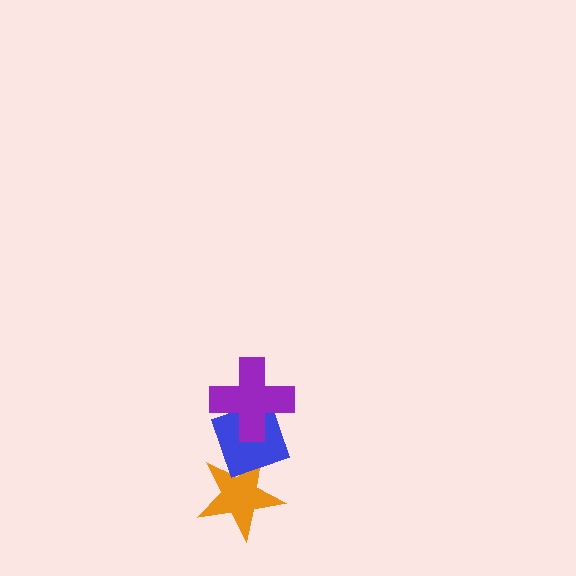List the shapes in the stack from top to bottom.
From top to bottom: the purple cross, the blue diamond, the orange star.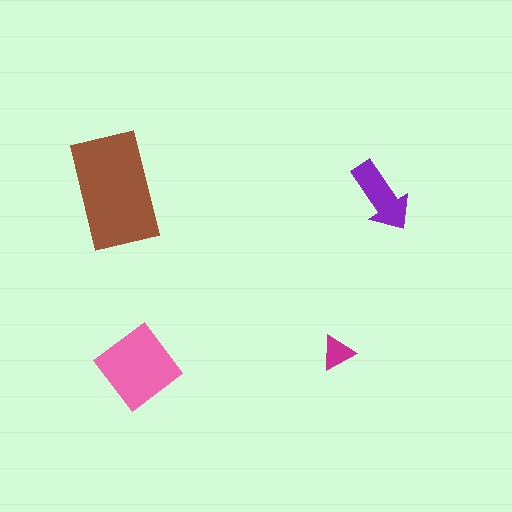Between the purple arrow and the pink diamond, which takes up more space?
The pink diamond.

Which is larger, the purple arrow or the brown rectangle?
The brown rectangle.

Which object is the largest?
The brown rectangle.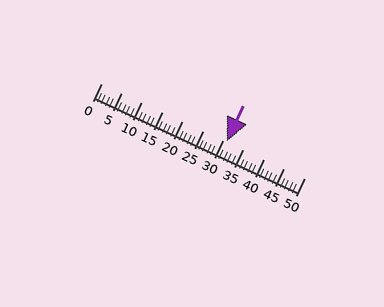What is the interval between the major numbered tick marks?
The major tick marks are spaced 5 units apart.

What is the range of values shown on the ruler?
The ruler shows values from 0 to 50.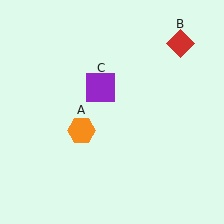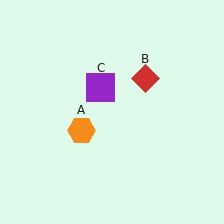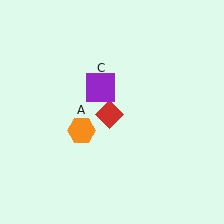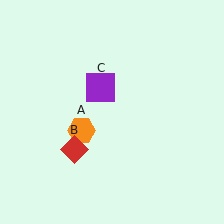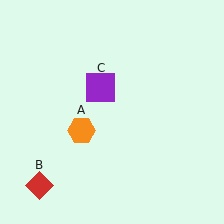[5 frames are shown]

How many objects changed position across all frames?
1 object changed position: red diamond (object B).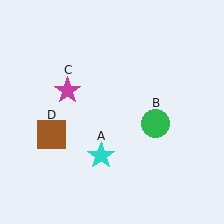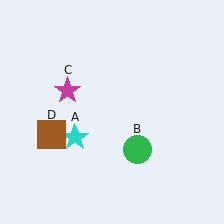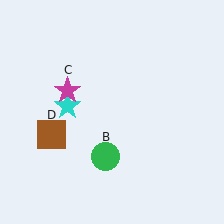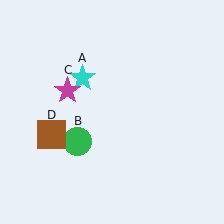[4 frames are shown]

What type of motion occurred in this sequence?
The cyan star (object A), green circle (object B) rotated clockwise around the center of the scene.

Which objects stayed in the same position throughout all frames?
Magenta star (object C) and brown square (object D) remained stationary.